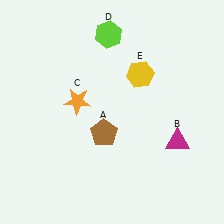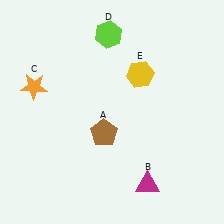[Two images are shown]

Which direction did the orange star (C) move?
The orange star (C) moved left.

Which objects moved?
The objects that moved are: the magenta triangle (B), the orange star (C).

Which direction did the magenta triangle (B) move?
The magenta triangle (B) moved down.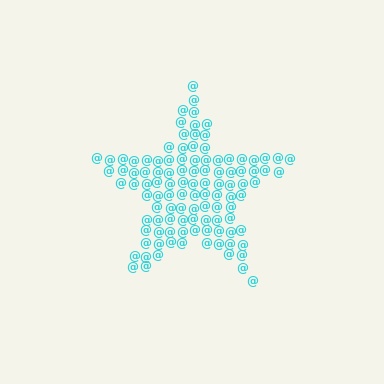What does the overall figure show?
The overall figure shows a star.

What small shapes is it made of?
It is made of small at signs.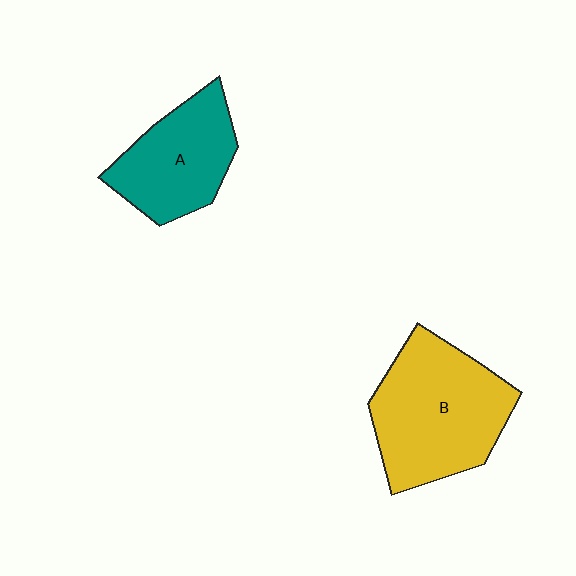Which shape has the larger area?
Shape B (yellow).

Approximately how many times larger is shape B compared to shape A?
Approximately 1.4 times.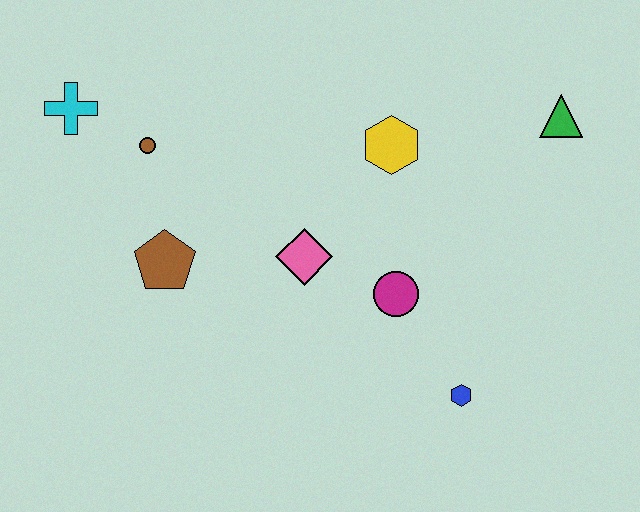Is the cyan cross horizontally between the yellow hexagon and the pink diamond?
No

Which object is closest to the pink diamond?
The magenta circle is closest to the pink diamond.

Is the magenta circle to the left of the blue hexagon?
Yes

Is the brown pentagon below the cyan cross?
Yes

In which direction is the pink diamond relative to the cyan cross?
The pink diamond is to the right of the cyan cross.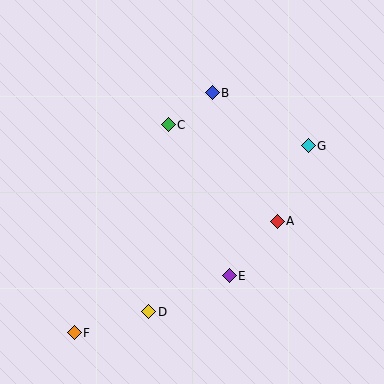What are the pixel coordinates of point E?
Point E is at (229, 276).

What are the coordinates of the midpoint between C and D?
The midpoint between C and D is at (159, 218).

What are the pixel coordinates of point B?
Point B is at (212, 93).